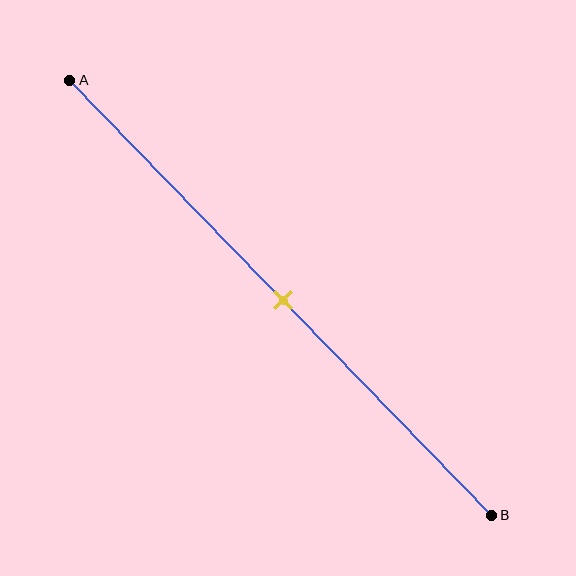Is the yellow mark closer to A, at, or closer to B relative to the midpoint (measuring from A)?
The yellow mark is approximately at the midpoint of segment AB.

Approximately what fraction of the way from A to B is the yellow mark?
The yellow mark is approximately 50% of the way from A to B.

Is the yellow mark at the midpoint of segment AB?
Yes, the mark is approximately at the midpoint.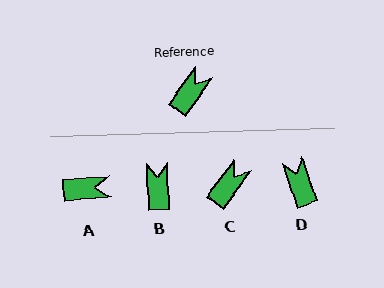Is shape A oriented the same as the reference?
No, it is off by about 51 degrees.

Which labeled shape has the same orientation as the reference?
C.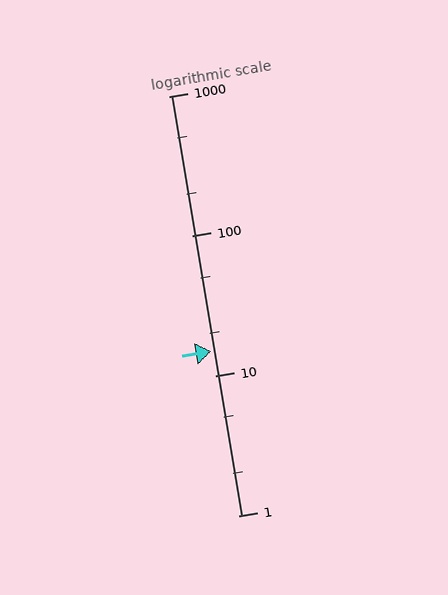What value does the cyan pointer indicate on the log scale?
The pointer indicates approximately 15.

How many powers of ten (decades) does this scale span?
The scale spans 3 decades, from 1 to 1000.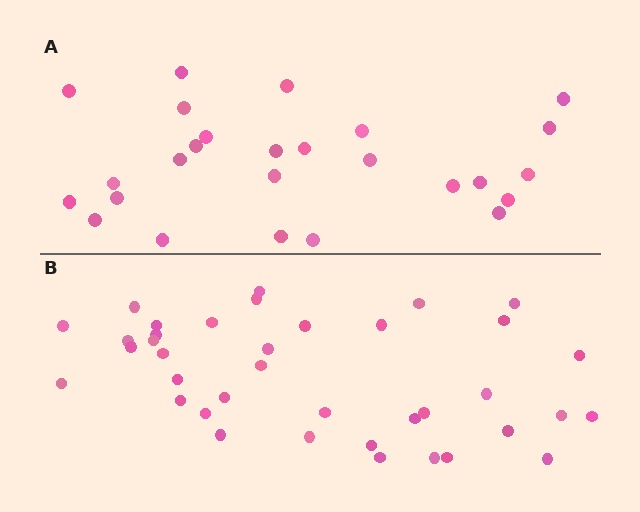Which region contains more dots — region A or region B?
Region B (the bottom region) has more dots.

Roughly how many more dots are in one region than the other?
Region B has roughly 12 or so more dots than region A.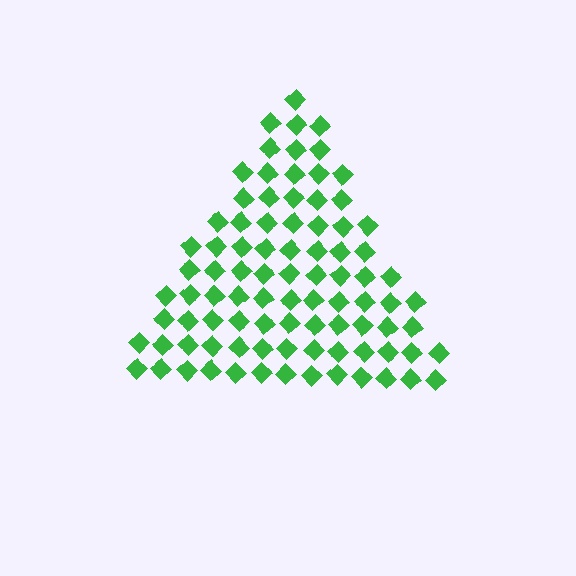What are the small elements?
The small elements are diamonds.